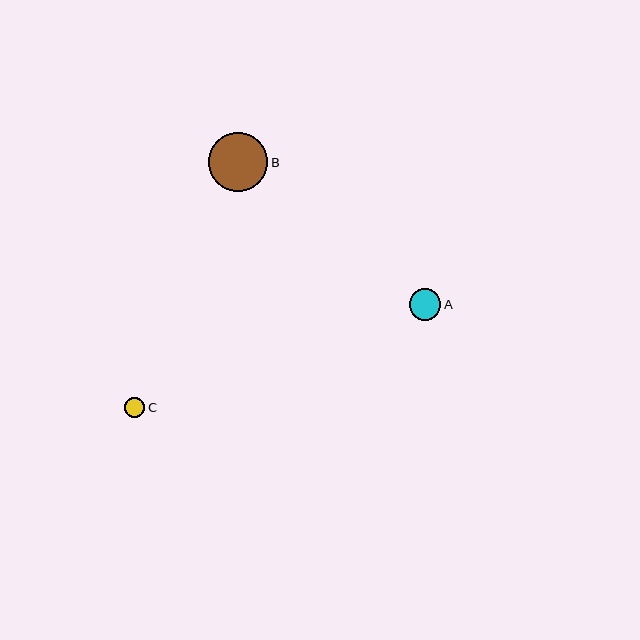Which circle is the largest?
Circle B is the largest with a size of approximately 59 pixels.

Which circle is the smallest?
Circle C is the smallest with a size of approximately 20 pixels.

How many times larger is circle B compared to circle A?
Circle B is approximately 1.9 times the size of circle A.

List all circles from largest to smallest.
From largest to smallest: B, A, C.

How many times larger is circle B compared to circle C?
Circle B is approximately 2.9 times the size of circle C.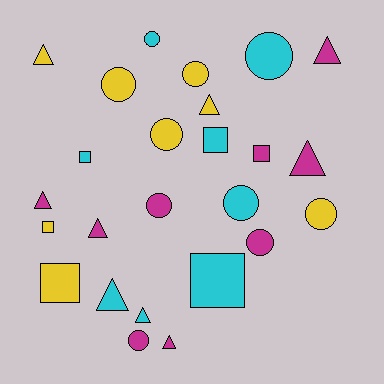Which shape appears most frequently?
Circle, with 10 objects.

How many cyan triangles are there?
There are 2 cyan triangles.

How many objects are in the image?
There are 25 objects.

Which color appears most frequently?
Magenta, with 9 objects.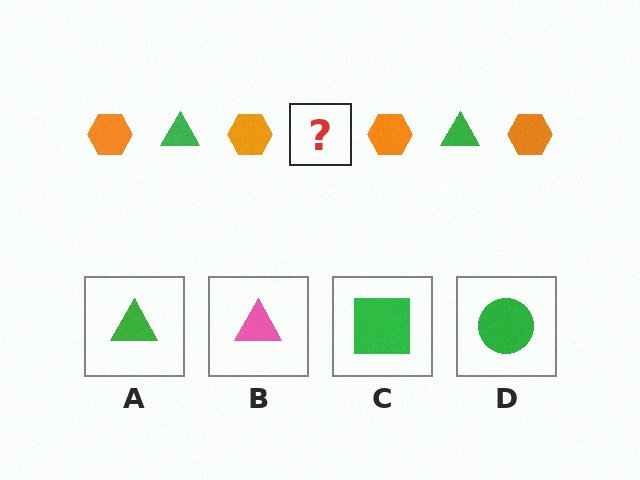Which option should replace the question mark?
Option A.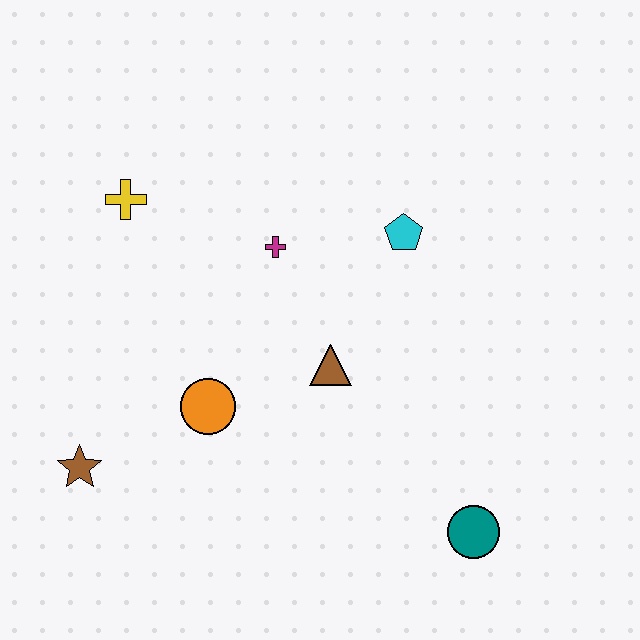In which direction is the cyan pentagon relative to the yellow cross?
The cyan pentagon is to the right of the yellow cross.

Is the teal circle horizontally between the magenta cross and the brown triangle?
No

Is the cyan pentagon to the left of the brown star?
No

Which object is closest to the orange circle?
The brown triangle is closest to the orange circle.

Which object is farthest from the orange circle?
The teal circle is farthest from the orange circle.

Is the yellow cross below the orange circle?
No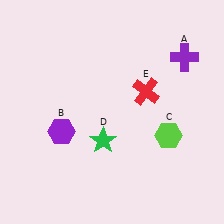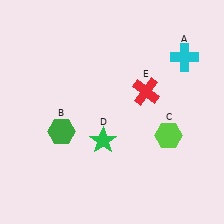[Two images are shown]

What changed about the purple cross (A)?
In Image 1, A is purple. In Image 2, it changed to cyan.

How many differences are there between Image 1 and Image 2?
There are 2 differences between the two images.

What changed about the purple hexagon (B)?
In Image 1, B is purple. In Image 2, it changed to green.